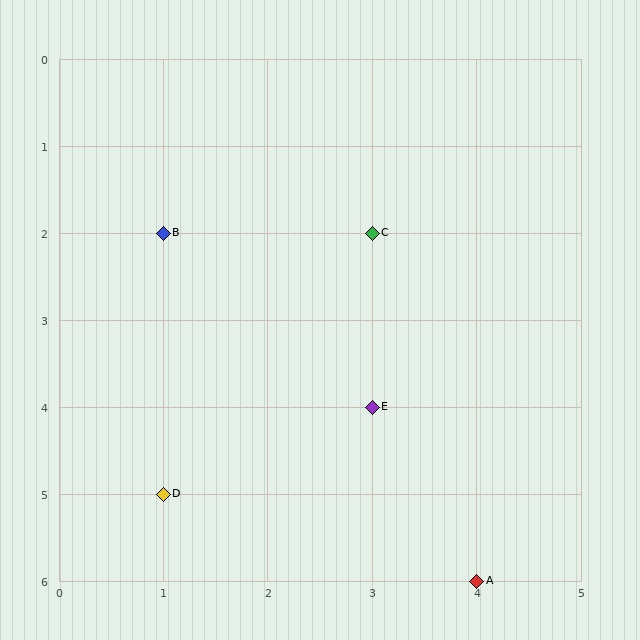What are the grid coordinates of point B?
Point B is at grid coordinates (1, 2).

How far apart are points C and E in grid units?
Points C and E are 2 rows apart.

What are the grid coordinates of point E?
Point E is at grid coordinates (3, 4).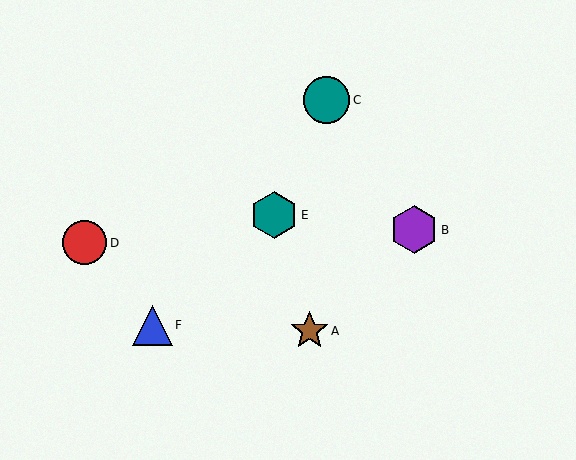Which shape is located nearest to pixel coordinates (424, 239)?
The purple hexagon (labeled B) at (414, 230) is nearest to that location.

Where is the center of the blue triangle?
The center of the blue triangle is at (152, 325).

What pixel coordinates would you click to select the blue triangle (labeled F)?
Click at (152, 325) to select the blue triangle F.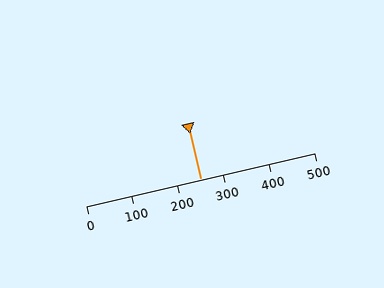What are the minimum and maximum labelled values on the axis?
The axis runs from 0 to 500.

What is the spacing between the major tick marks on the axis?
The major ticks are spaced 100 apart.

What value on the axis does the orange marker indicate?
The marker indicates approximately 250.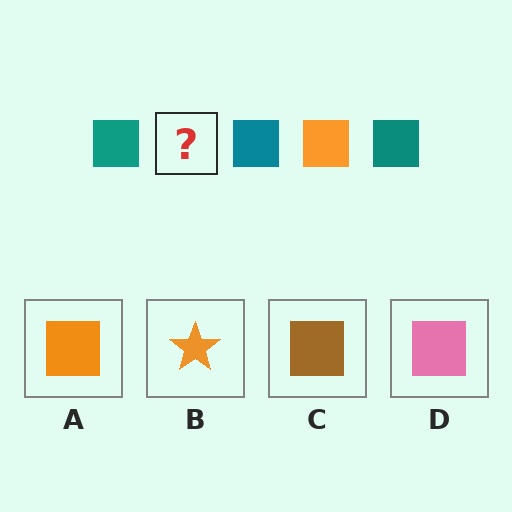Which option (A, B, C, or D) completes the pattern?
A.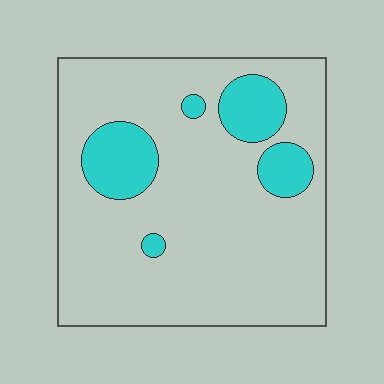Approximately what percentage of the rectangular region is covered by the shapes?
Approximately 15%.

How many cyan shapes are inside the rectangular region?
5.